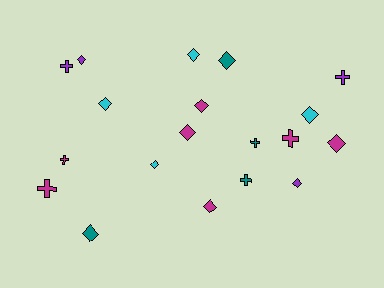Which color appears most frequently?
Magenta, with 7 objects.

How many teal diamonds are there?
There are 2 teal diamonds.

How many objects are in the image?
There are 19 objects.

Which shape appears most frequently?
Diamond, with 12 objects.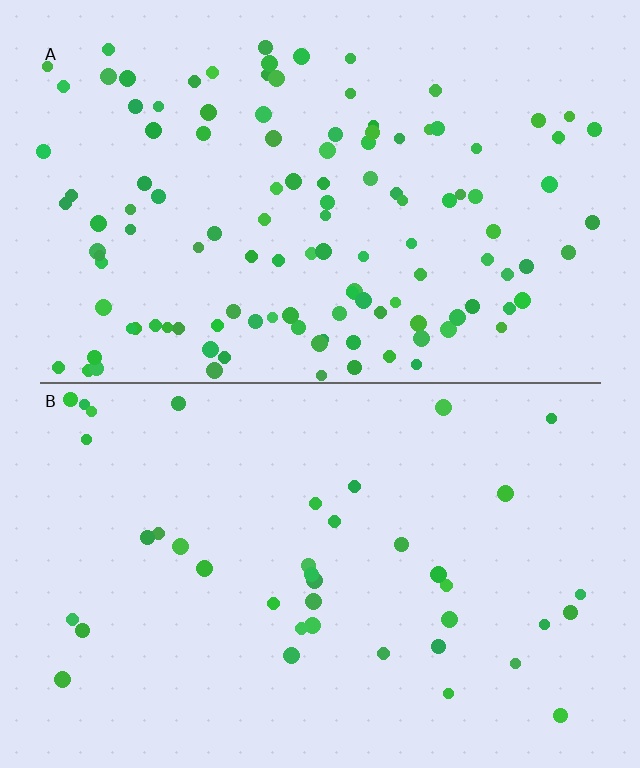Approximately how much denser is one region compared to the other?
Approximately 3.0× — region A over region B.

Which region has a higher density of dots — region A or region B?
A (the top).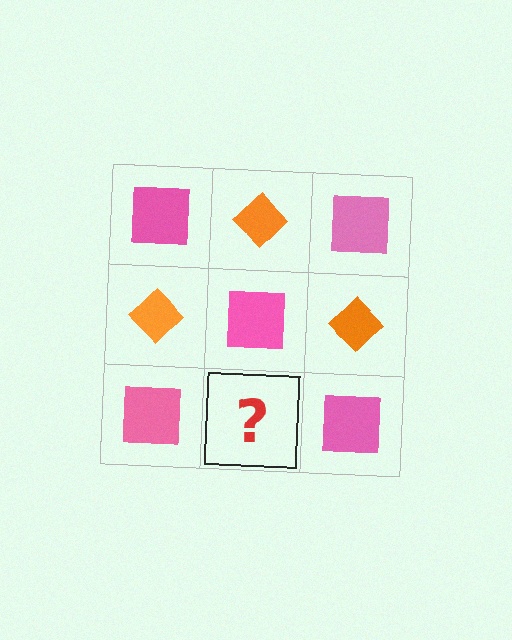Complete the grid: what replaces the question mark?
The question mark should be replaced with an orange diamond.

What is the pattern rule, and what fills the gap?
The rule is that it alternates pink square and orange diamond in a checkerboard pattern. The gap should be filled with an orange diamond.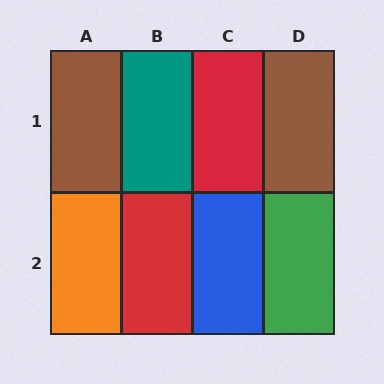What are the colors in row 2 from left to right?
Orange, red, blue, green.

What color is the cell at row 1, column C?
Red.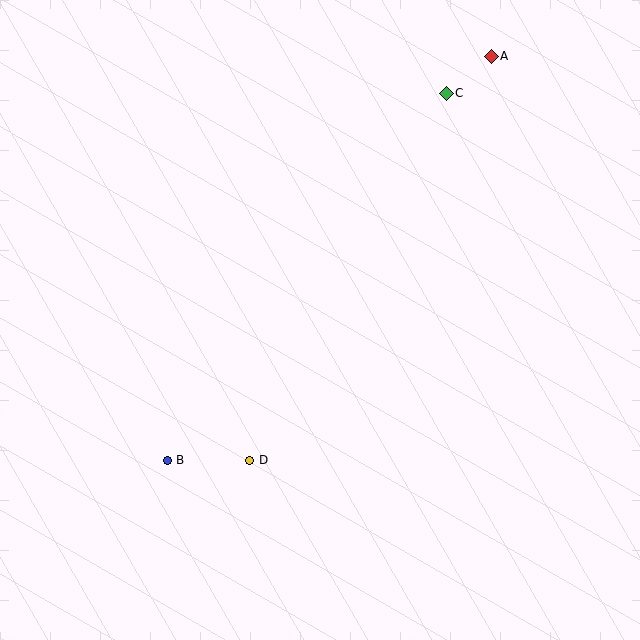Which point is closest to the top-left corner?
Point C is closest to the top-left corner.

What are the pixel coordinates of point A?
Point A is at (491, 56).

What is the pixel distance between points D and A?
The distance between D and A is 471 pixels.